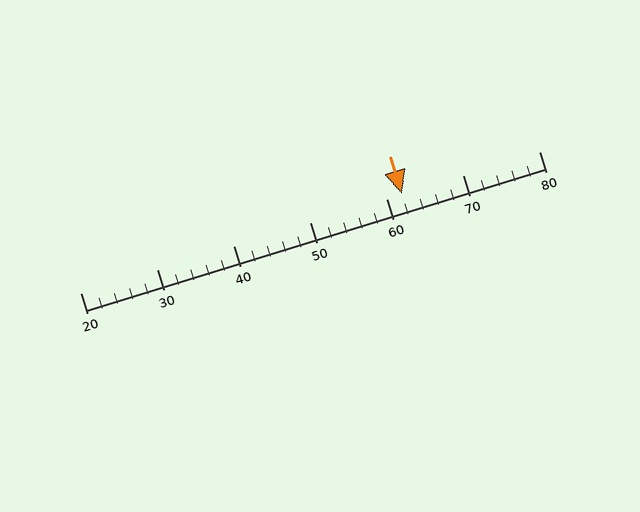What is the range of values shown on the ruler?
The ruler shows values from 20 to 80.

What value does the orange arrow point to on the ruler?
The orange arrow points to approximately 62.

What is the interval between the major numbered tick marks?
The major tick marks are spaced 10 units apart.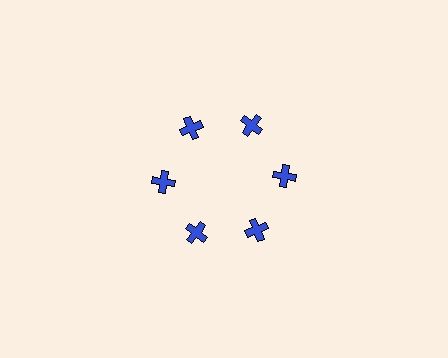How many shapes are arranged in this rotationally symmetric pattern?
There are 6 shapes, arranged in 6 groups of 1.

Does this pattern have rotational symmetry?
Yes, this pattern has 6-fold rotational symmetry. It looks the same after rotating 60 degrees around the center.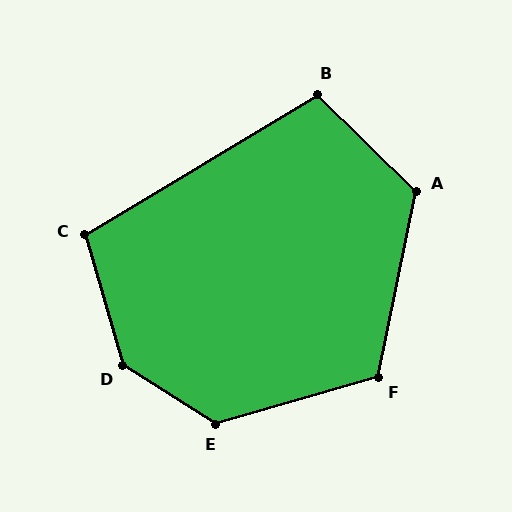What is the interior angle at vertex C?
Approximately 105 degrees (obtuse).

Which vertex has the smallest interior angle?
B, at approximately 104 degrees.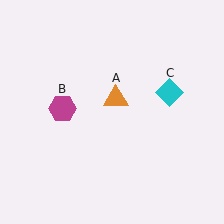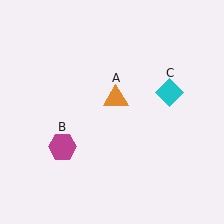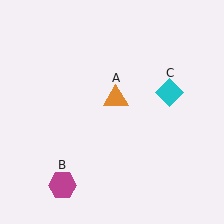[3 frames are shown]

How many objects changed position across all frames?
1 object changed position: magenta hexagon (object B).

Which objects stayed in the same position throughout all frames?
Orange triangle (object A) and cyan diamond (object C) remained stationary.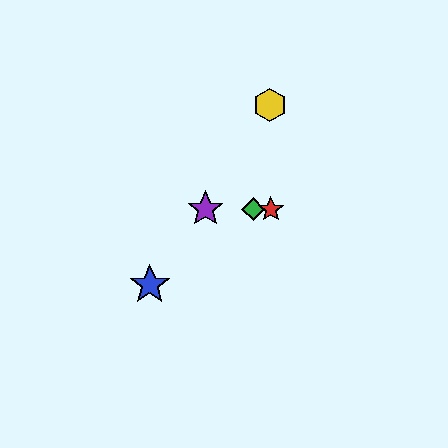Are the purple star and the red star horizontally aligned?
Yes, both are at y≈209.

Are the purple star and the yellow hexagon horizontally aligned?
No, the purple star is at y≈209 and the yellow hexagon is at y≈105.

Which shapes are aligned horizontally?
The red star, the green diamond, the purple star are aligned horizontally.